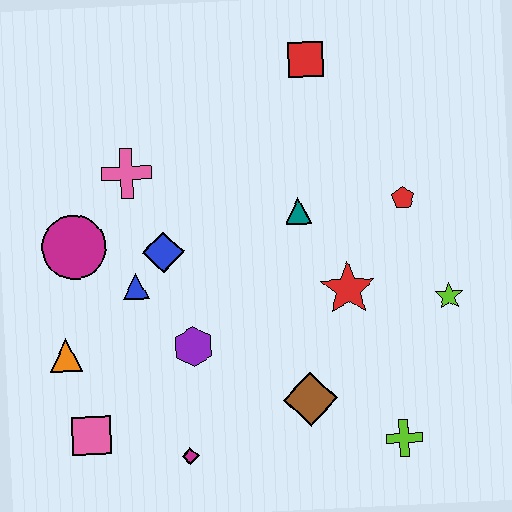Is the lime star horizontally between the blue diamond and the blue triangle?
No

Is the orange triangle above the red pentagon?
No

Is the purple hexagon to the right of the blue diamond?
Yes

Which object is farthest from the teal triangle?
The pink square is farthest from the teal triangle.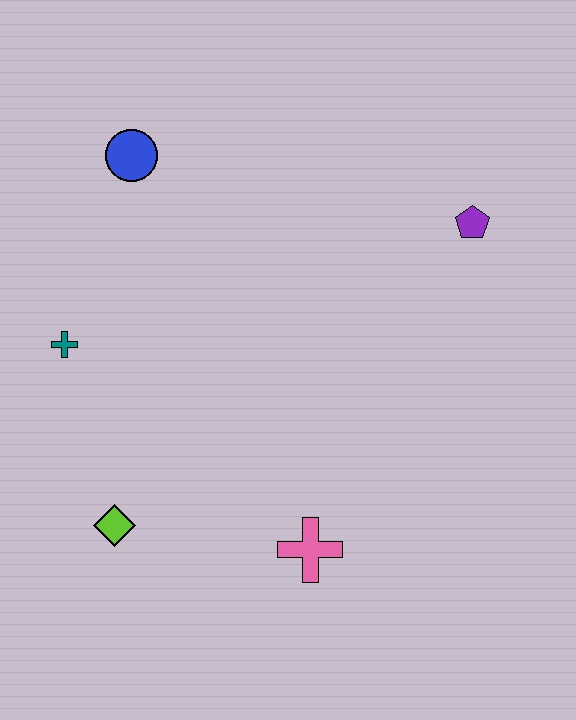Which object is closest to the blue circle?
The teal cross is closest to the blue circle.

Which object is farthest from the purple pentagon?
The lime diamond is farthest from the purple pentagon.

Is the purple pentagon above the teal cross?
Yes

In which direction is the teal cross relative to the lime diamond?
The teal cross is above the lime diamond.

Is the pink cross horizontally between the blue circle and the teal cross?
No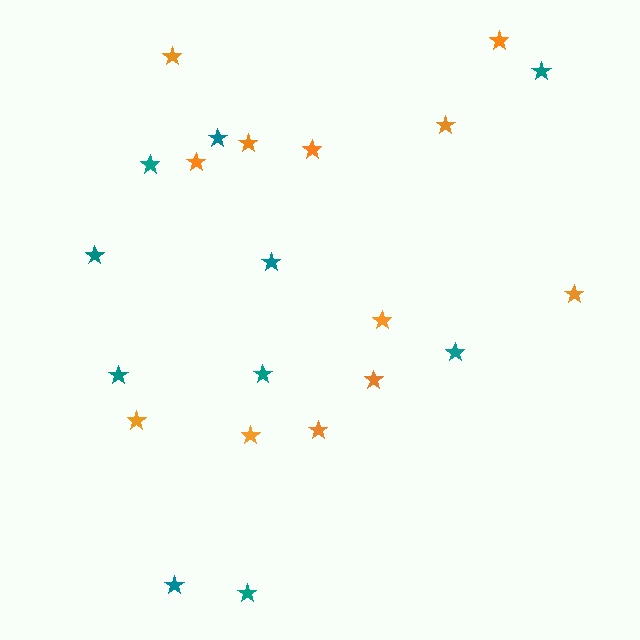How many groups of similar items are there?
There are 2 groups: one group of orange stars (12) and one group of teal stars (10).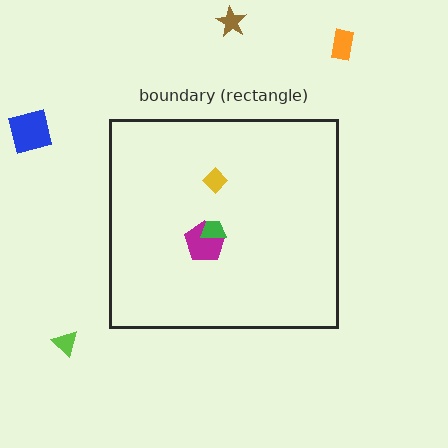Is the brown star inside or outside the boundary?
Outside.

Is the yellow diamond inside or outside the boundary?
Inside.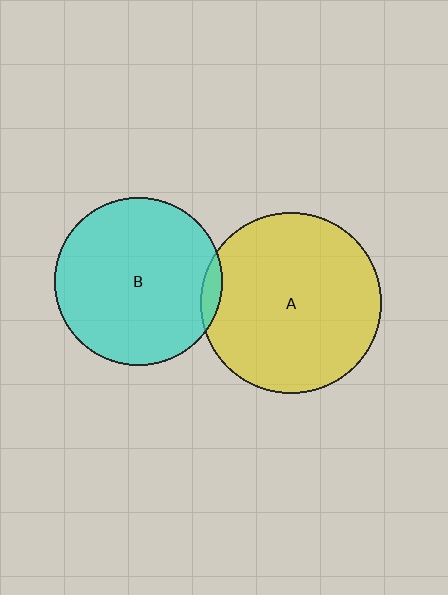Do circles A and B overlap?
Yes.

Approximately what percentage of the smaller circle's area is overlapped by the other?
Approximately 5%.